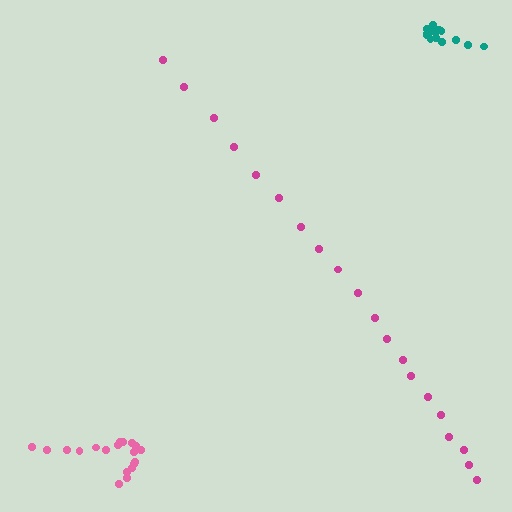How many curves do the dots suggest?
There are 3 distinct paths.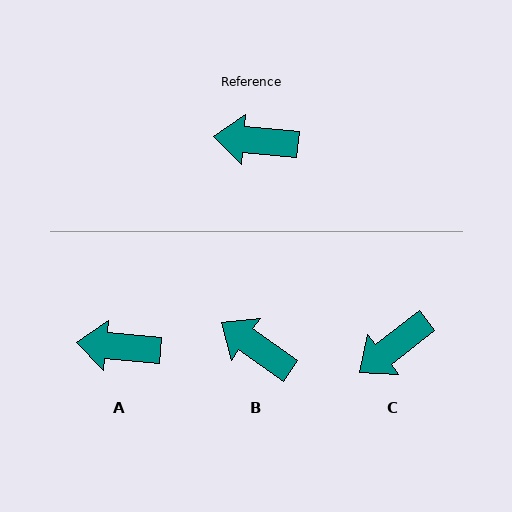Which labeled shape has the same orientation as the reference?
A.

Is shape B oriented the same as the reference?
No, it is off by about 30 degrees.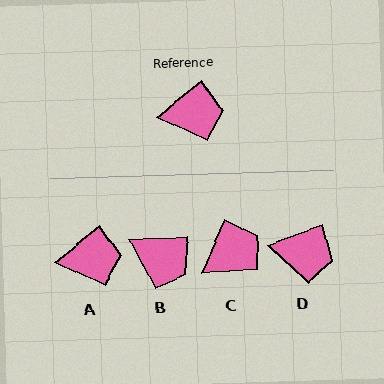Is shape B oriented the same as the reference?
No, it is off by about 38 degrees.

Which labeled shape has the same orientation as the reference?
A.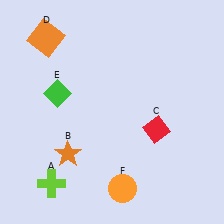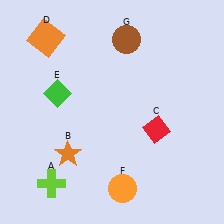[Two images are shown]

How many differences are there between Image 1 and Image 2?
There is 1 difference between the two images.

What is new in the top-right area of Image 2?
A brown circle (G) was added in the top-right area of Image 2.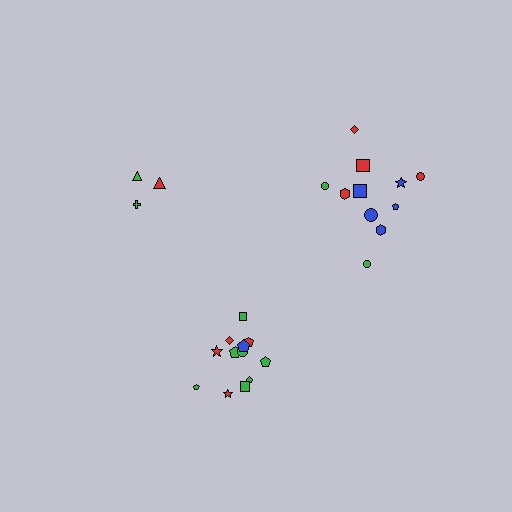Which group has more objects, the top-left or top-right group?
The top-right group.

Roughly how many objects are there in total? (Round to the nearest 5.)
Roughly 25 objects in total.